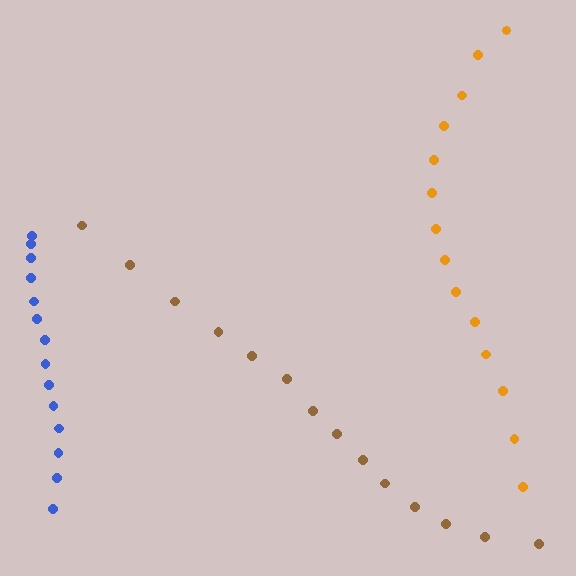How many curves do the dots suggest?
There are 3 distinct paths.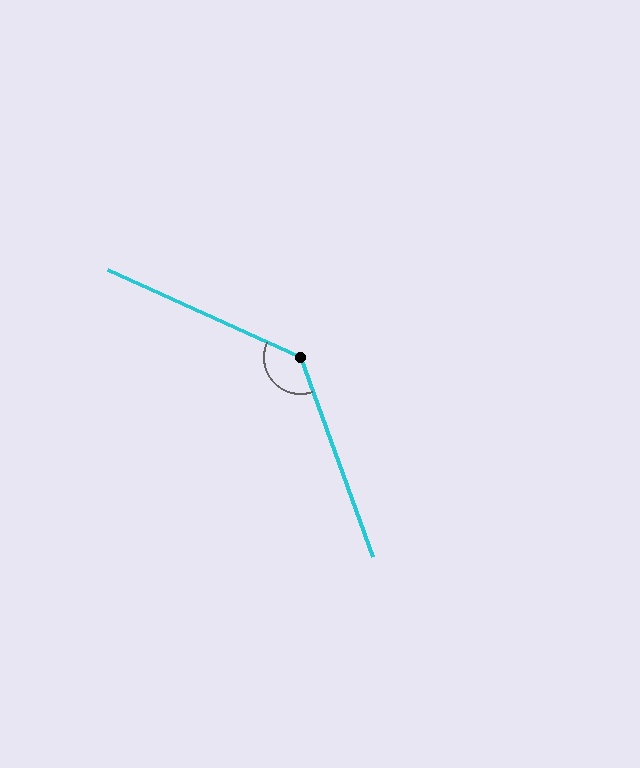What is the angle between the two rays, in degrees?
Approximately 134 degrees.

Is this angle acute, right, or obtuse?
It is obtuse.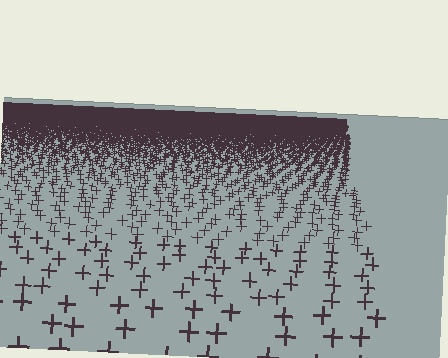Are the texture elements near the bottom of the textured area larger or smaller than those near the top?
Larger. Near the bottom, elements are closer to the viewer and appear at a bigger on-screen size.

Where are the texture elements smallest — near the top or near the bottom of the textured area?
Near the top.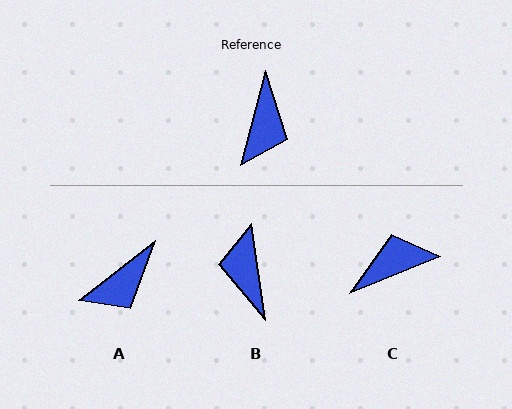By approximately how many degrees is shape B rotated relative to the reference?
Approximately 157 degrees clockwise.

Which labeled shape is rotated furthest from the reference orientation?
B, about 157 degrees away.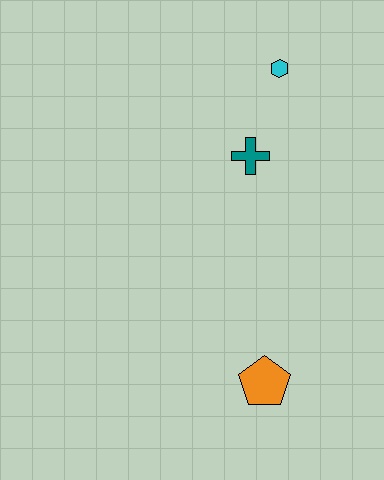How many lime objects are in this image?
There are no lime objects.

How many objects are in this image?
There are 3 objects.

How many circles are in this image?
There are no circles.